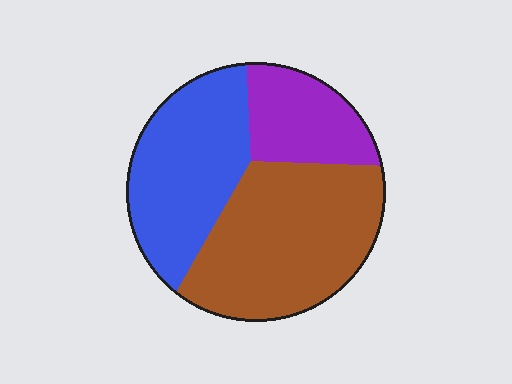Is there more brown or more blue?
Brown.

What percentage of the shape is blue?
Blue takes up about one third (1/3) of the shape.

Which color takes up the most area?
Brown, at roughly 45%.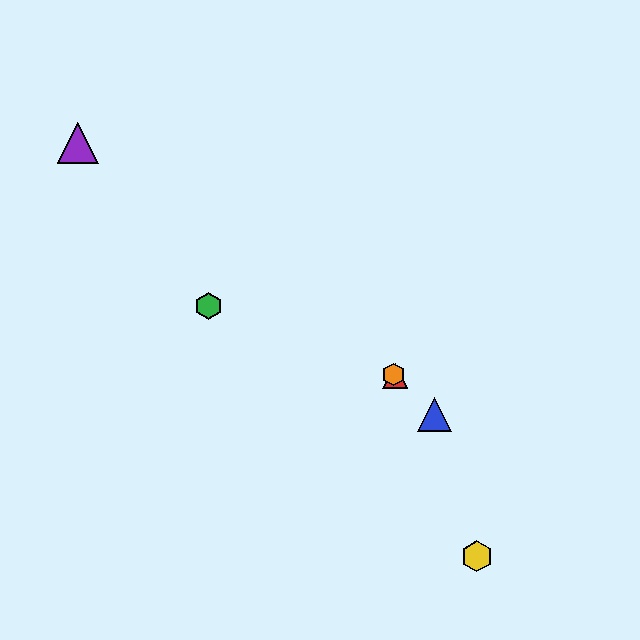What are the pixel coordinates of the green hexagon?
The green hexagon is at (208, 306).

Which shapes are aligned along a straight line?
The red triangle, the blue triangle, the orange hexagon are aligned along a straight line.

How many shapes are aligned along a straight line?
3 shapes (the red triangle, the blue triangle, the orange hexagon) are aligned along a straight line.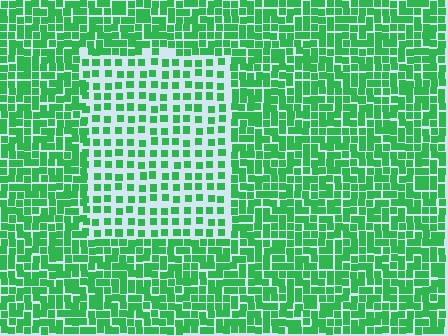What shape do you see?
I see a rectangle.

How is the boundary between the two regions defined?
The boundary is defined by a change in element density (approximately 2.0x ratio). All elements are the same color, size, and shape.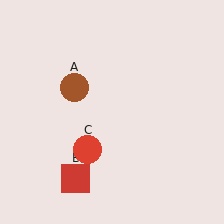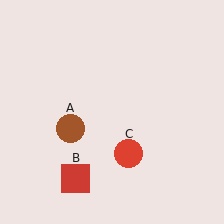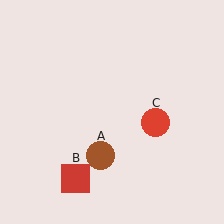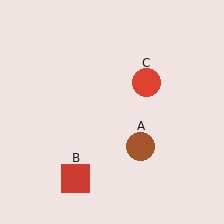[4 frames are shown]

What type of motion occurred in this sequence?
The brown circle (object A), red circle (object C) rotated counterclockwise around the center of the scene.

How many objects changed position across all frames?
2 objects changed position: brown circle (object A), red circle (object C).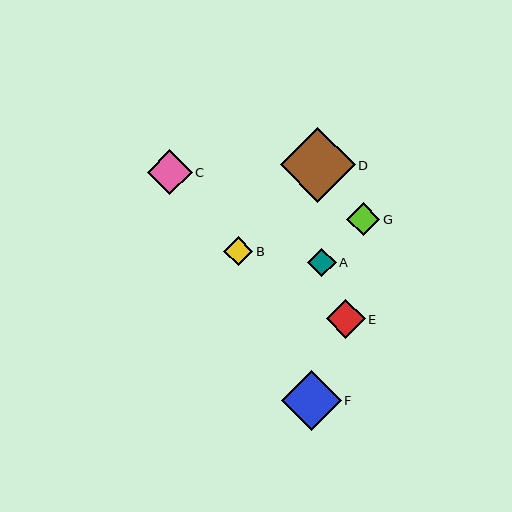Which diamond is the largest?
Diamond D is the largest with a size of approximately 75 pixels.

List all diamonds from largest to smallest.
From largest to smallest: D, F, C, E, G, B, A.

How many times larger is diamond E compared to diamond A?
Diamond E is approximately 1.3 times the size of diamond A.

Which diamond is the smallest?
Diamond A is the smallest with a size of approximately 29 pixels.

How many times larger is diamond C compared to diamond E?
Diamond C is approximately 1.2 times the size of diamond E.